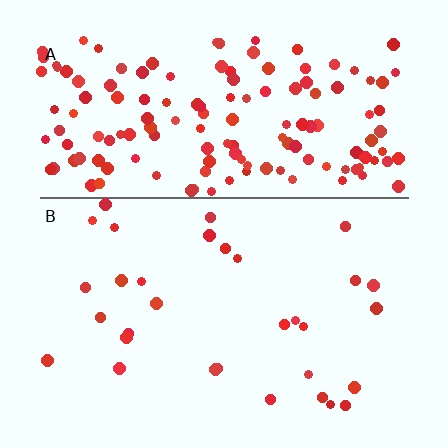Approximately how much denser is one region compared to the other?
Approximately 4.8× — region A over region B.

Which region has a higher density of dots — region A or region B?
A (the top).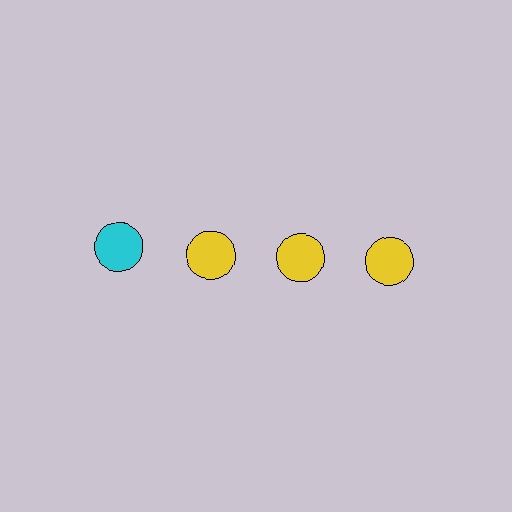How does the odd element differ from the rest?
It has a different color: cyan instead of yellow.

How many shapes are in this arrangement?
There are 4 shapes arranged in a grid pattern.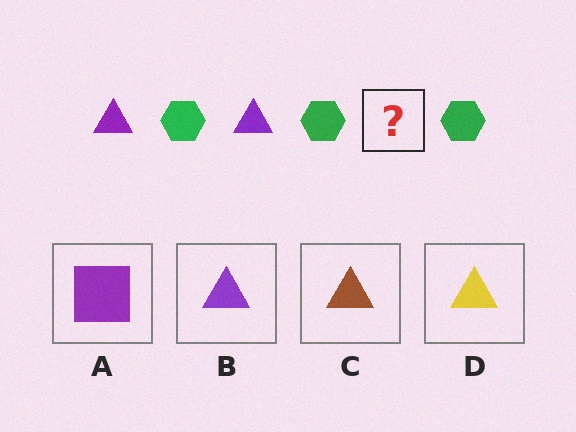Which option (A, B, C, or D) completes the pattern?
B.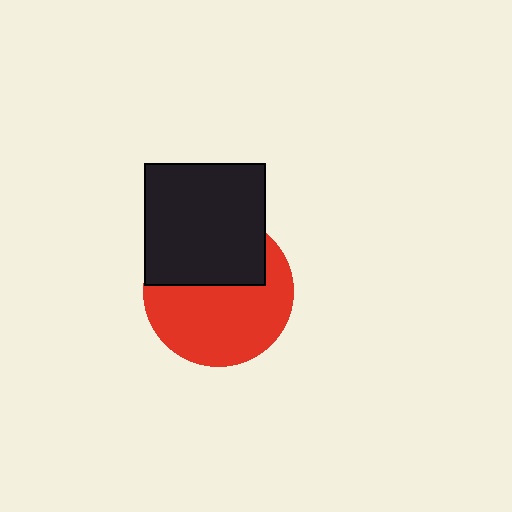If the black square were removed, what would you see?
You would see the complete red circle.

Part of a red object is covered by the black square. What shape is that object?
It is a circle.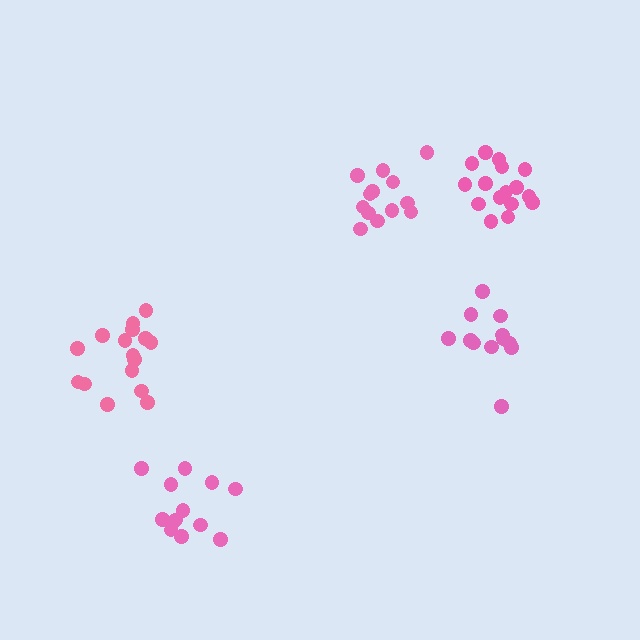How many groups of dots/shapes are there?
There are 5 groups.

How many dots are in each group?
Group 1: 12 dots, Group 2: 16 dots, Group 3: 13 dots, Group 4: 13 dots, Group 5: 16 dots (70 total).